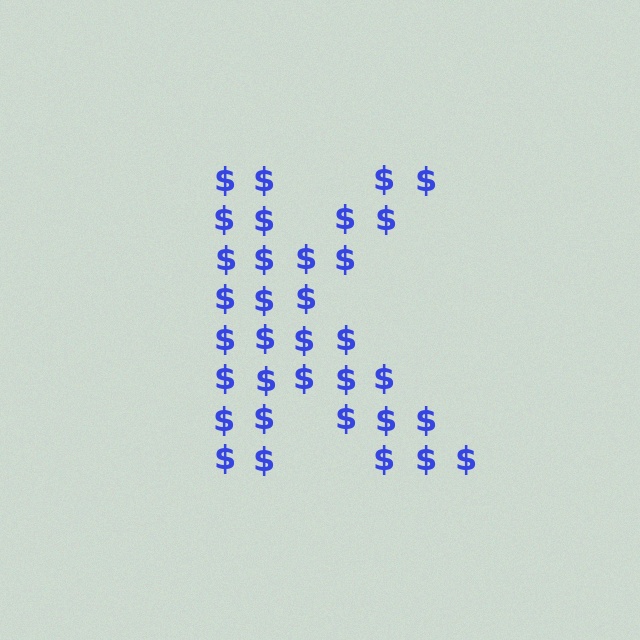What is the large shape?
The large shape is the letter K.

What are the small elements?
The small elements are dollar signs.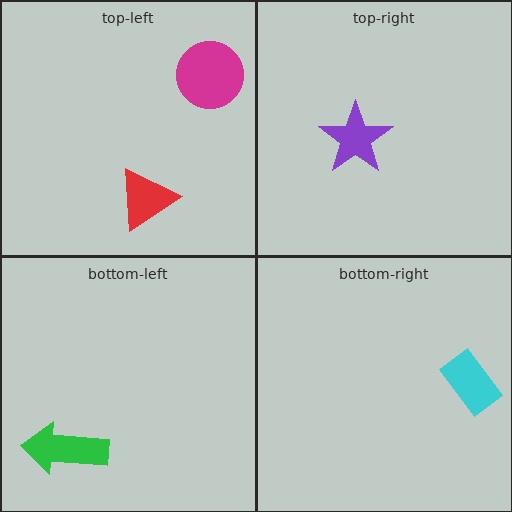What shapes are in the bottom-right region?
The cyan rectangle.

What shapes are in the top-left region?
The magenta circle, the red triangle.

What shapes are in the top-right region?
The purple star.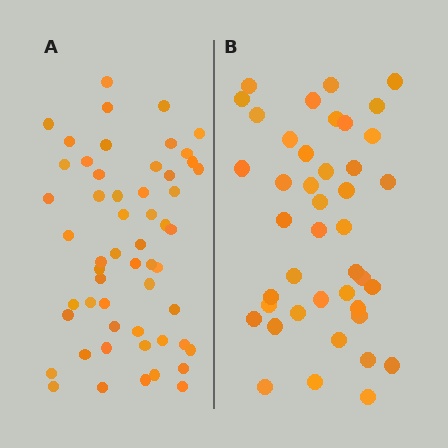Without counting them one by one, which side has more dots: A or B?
Region A (the left region) has more dots.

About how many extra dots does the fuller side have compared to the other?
Region A has approximately 15 more dots than region B.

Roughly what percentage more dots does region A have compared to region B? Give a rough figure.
About 30% more.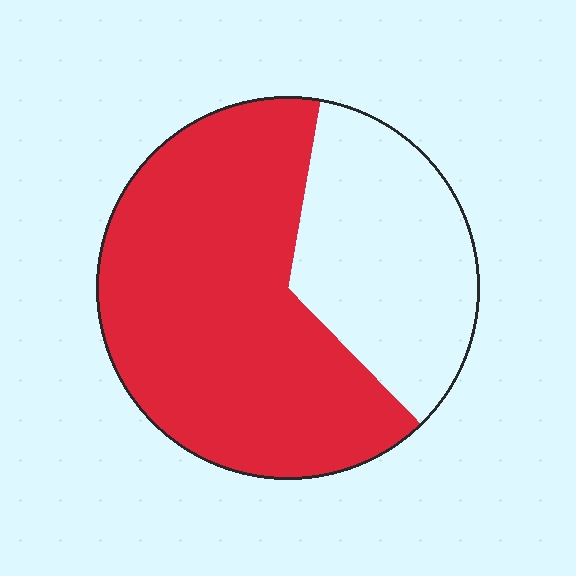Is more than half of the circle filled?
Yes.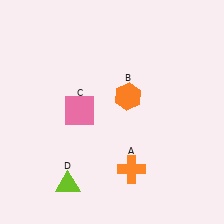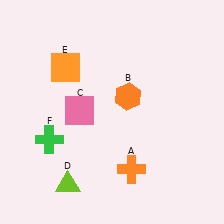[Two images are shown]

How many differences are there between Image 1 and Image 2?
There are 2 differences between the two images.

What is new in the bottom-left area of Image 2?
A green cross (F) was added in the bottom-left area of Image 2.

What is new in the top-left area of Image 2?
An orange square (E) was added in the top-left area of Image 2.